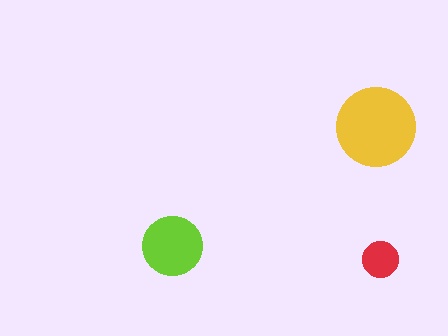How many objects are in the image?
There are 3 objects in the image.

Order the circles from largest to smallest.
the yellow one, the lime one, the red one.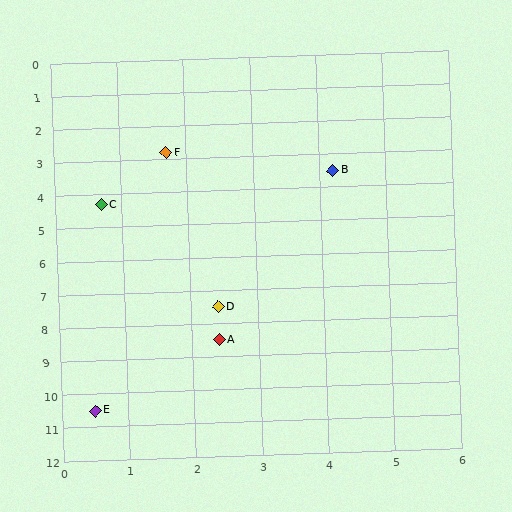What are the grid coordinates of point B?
Point B is at approximately (4.2, 3.5).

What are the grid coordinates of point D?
Point D is at approximately (2.4, 7.5).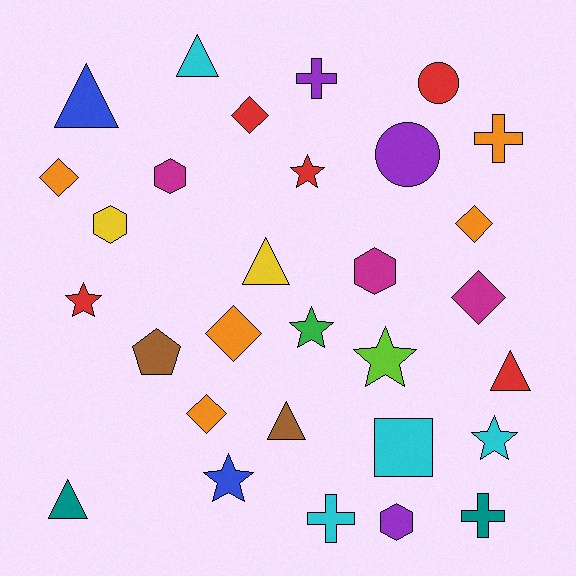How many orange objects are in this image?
There are 5 orange objects.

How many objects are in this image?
There are 30 objects.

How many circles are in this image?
There are 2 circles.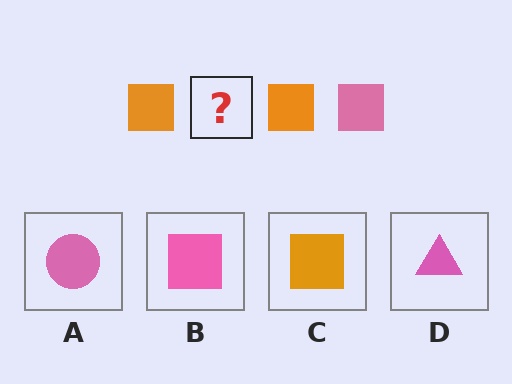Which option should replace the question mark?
Option B.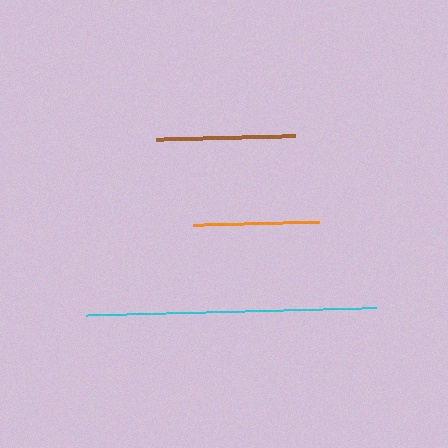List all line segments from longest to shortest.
From longest to shortest: cyan, brown, orange.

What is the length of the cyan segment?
The cyan segment is approximately 290 pixels long.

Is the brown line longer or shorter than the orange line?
The brown line is longer than the orange line.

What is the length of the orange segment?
The orange segment is approximately 126 pixels long.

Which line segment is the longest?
The cyan line is the longest at approximately 290 pixels.